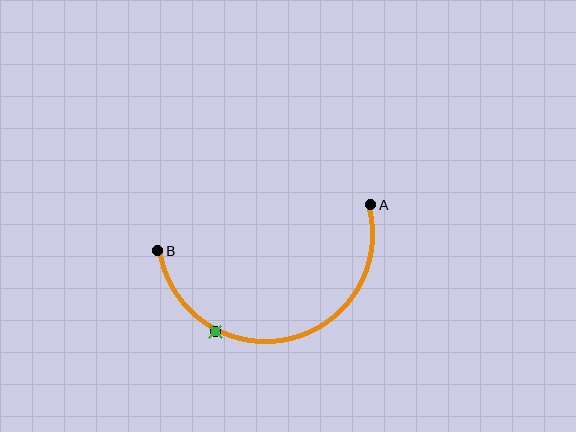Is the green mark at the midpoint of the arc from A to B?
No. The green mark lies on the arc but is closer to endpoint B. The arc midpoint would be at the point on the curve equidistant along the arc from both A and B.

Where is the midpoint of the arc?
The arc midpoint is the point on the curve farthest from the straight line joining A and B. It sits below that line.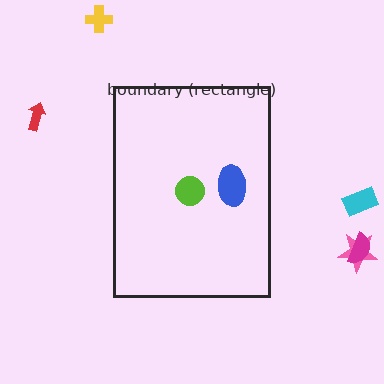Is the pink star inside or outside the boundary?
Outside.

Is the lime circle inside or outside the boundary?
Inside.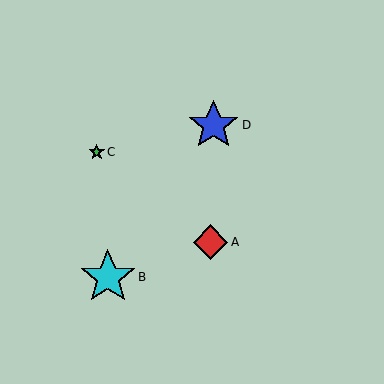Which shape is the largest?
The cyan star (labeled B) is the largest.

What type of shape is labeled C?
Shape C is a green star.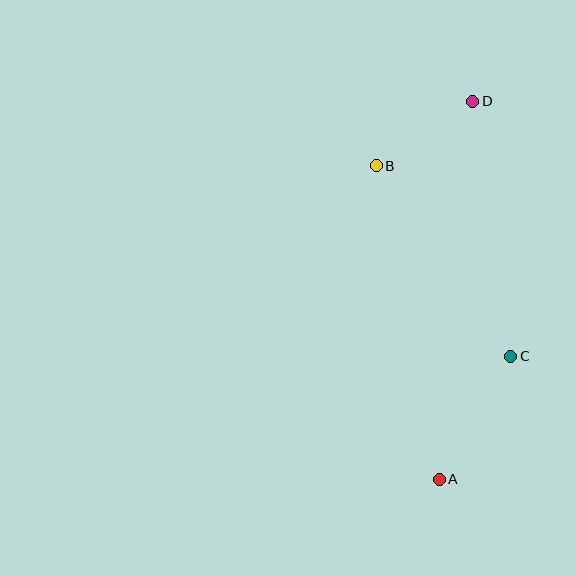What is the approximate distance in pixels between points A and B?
The distance between A and B is approximately 320 pixels.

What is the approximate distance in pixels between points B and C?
The distance between B and C is approximately 234 pixels.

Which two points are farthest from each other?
Points A and D are farthest from each other.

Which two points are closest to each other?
Points B and D are closest to each other.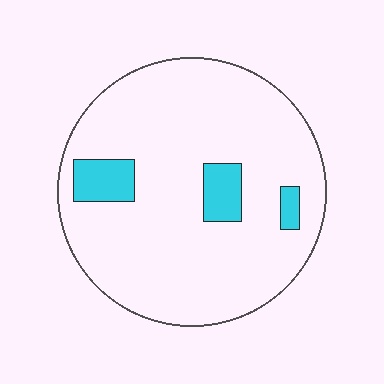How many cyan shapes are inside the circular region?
3.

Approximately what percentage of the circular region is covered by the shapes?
Approximately 10%.